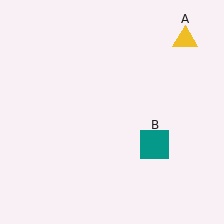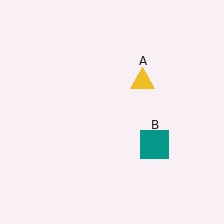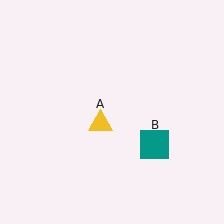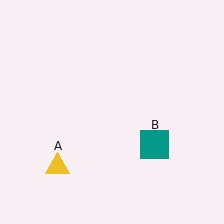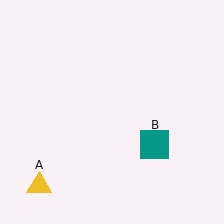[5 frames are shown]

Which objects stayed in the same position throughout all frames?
Teal square (object B) remained stationary.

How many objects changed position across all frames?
1 object changed position: yellow triangle (object A).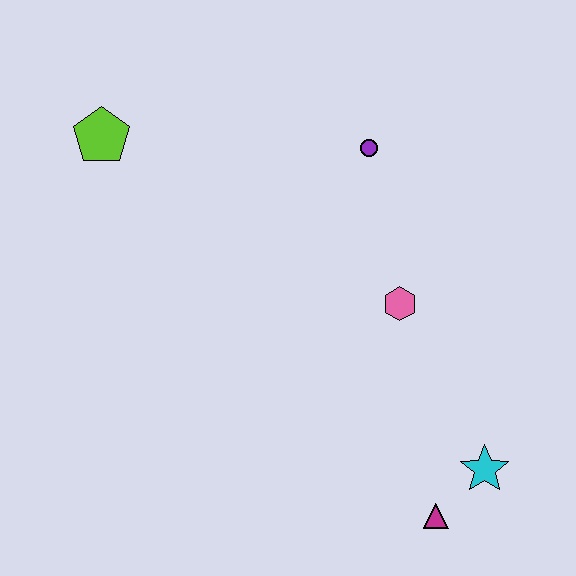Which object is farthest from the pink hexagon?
The lime pentagon is farthest from the pink hexagon.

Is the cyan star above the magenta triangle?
Yes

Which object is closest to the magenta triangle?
The cyan star is closest to the magenta triangle.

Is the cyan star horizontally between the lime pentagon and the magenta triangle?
No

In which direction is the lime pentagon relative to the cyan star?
The lime pentagon is to the left of the cyan star.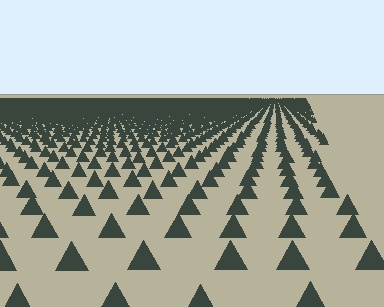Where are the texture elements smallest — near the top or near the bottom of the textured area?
Near the top.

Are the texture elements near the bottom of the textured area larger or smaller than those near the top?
Larger. Near the bottom, elements are closer to the viewer and appear at a bigger on-screen size.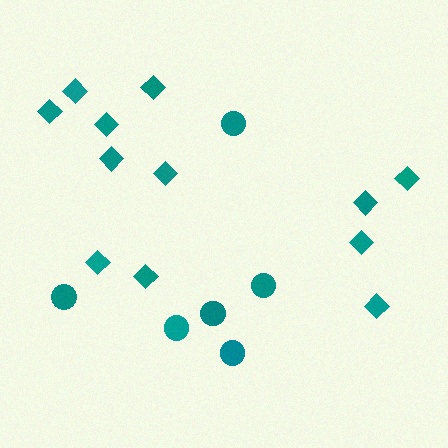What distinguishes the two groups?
There are 2 groups: one group of circles (6) and one group of diamonds (12).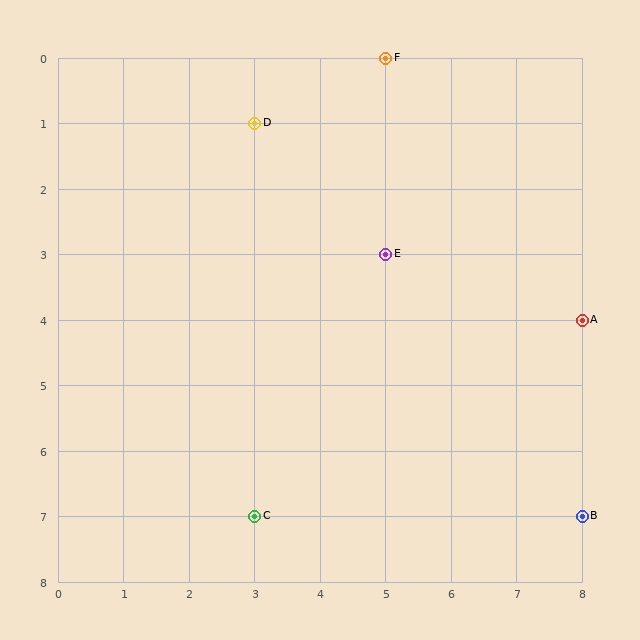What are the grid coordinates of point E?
Point E is at grid coordinates (5, 3).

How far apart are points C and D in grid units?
Points C and D are 6 rows apart.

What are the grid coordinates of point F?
Point F is at grid coordinates (5, 0).